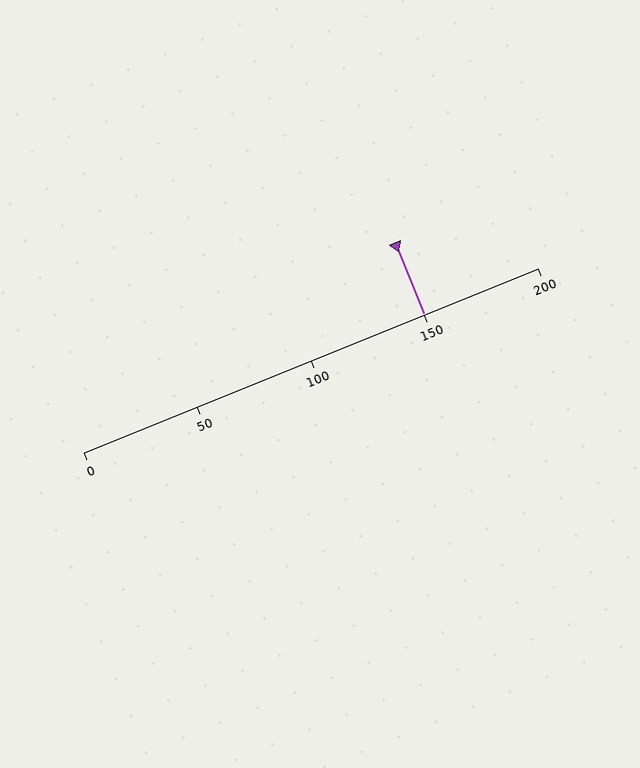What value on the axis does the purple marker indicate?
The marker indicates approximately 150.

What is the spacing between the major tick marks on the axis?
The major ticks are spaced 50 apart.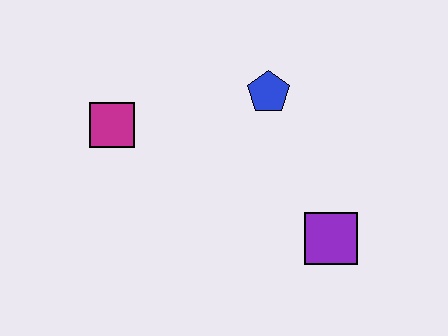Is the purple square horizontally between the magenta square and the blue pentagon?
No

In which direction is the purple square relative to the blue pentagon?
The purple square is below the blue pentagon.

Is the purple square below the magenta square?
Yes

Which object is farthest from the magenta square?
The purple square is farthest from the magenta square.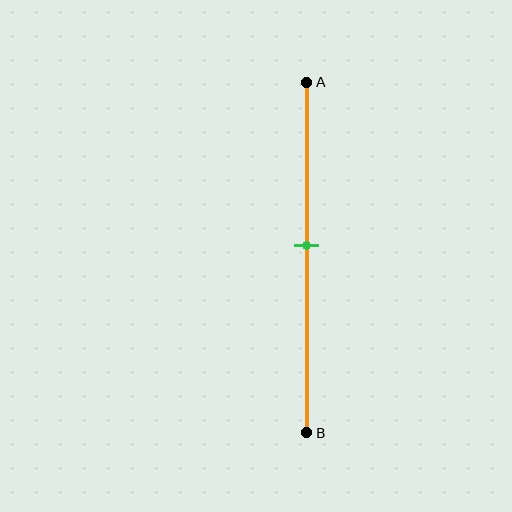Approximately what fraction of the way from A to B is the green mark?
The green mark is approximately 45% of the way from A to B.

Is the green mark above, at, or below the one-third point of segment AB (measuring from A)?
The green mark is below the one-third point of segment AB.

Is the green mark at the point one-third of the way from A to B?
No, the mark is at about 45% from A, not at the 33% one-third point.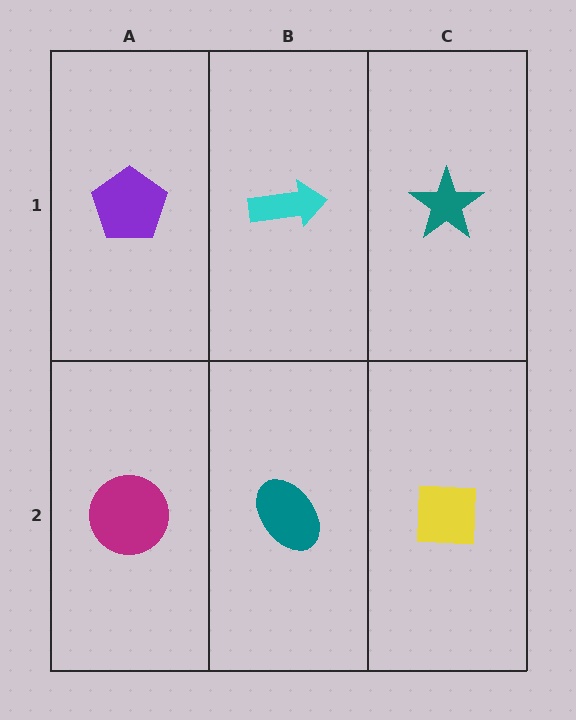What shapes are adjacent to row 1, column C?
A yellow square (row 2, column C), a cyan arrow (row 1, column B).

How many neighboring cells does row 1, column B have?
3.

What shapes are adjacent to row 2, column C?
A teal star (row 1, column C), a teal ellipse (row 2, column B).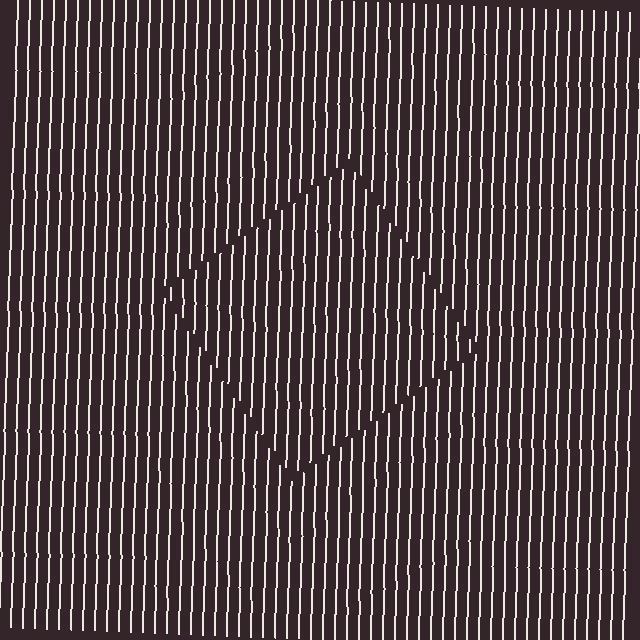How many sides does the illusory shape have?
4 sides — the line-ends trace a square.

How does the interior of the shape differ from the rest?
The interior of the shape contains the same grating, shifted by half a period — the contour is defined by the phase discontinuity where line-ends from the inner and outer gratings abut.